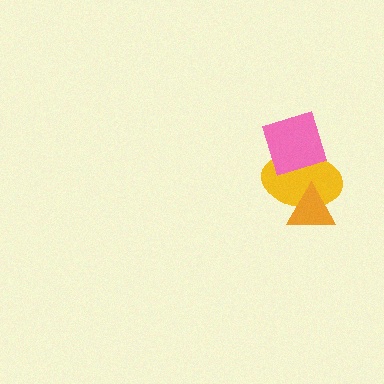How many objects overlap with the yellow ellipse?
2 objects overlap with the yellow ellipse.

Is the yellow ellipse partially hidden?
Yes, it is partially covered by another shape.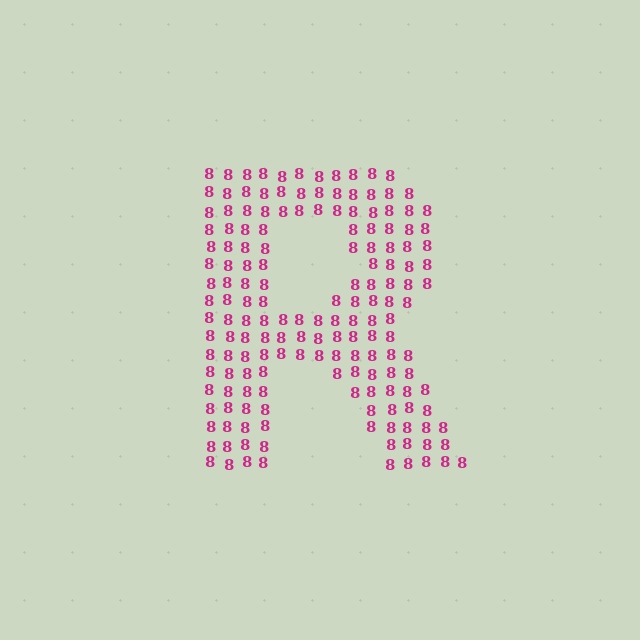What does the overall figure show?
The overall figure shows the letter R.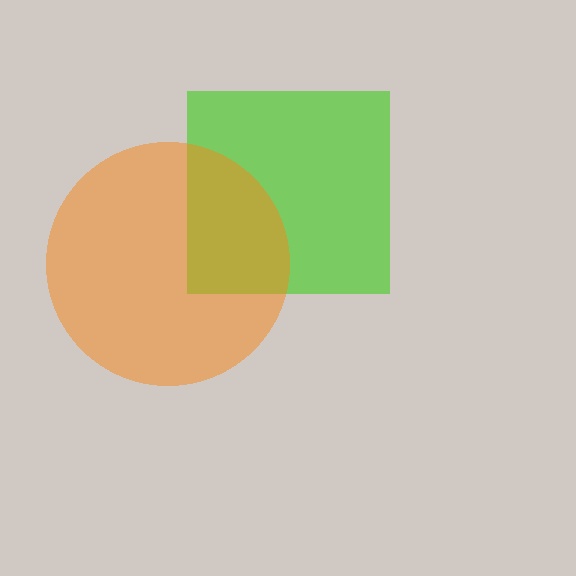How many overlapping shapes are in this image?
There are 2 overlapping shapes in the image.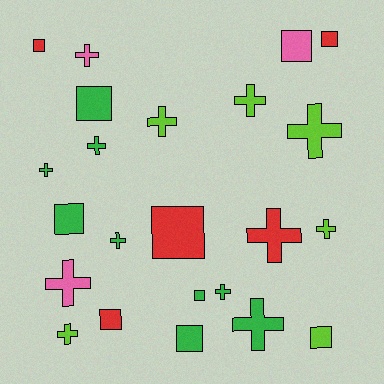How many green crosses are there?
There are 5 green crosses.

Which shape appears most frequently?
Cross, with 13 objects.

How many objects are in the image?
There are 23 objects.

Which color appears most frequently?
Green, with 9 objects.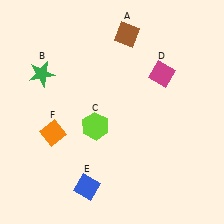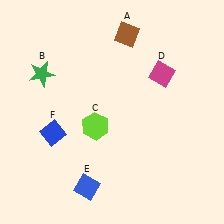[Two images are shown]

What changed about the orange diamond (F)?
In Image 1, F is orange. In Image 2, it changed to blue.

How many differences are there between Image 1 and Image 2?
There is 1 difference between the two images.